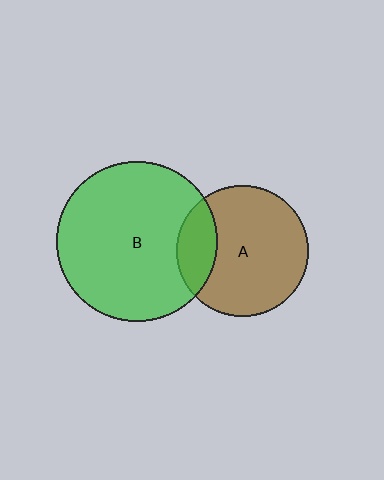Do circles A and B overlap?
Yes.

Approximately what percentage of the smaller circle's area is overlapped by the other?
Approximately 20%.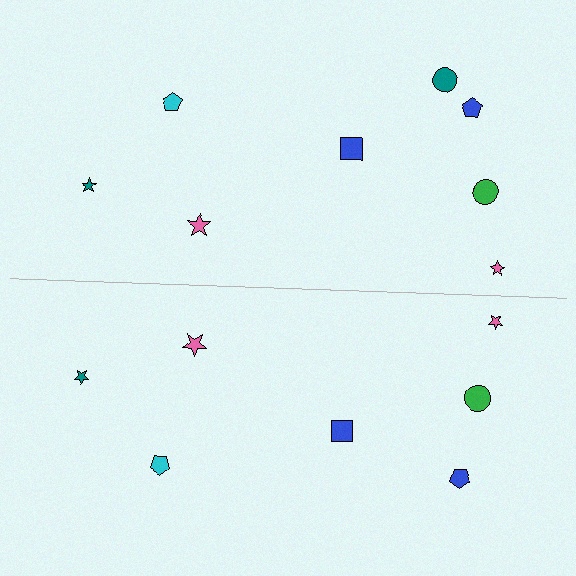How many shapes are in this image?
There are 15 shapes in this image.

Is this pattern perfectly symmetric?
No, the pattern is not perfectly symmetric. A teal circle is missing from the bottom side.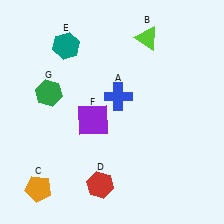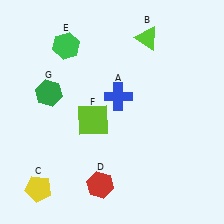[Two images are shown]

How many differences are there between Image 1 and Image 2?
There are 3 differences between the two images.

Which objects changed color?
C changed from orange to yellow. E changed from teal to green. F changed from purple to lime.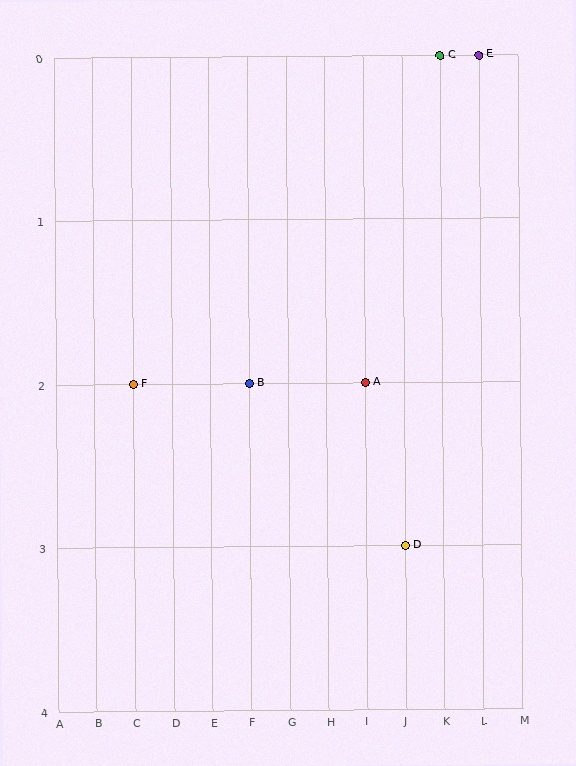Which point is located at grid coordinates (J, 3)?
Point D is at (J, 3).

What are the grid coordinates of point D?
Point D is at grid coordinates (J, 3).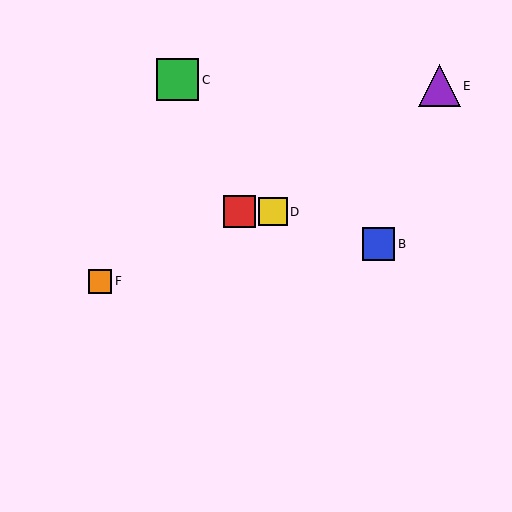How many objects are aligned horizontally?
2 objects (A, D) are aligned horizontally.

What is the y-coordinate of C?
Object C is at y≈80.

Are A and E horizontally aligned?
No, A is at y≈212 and E is at y≈86.